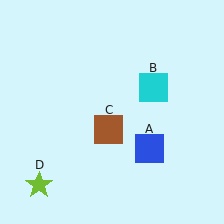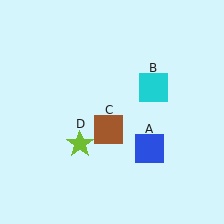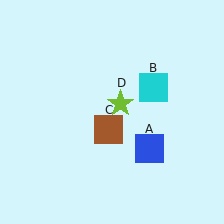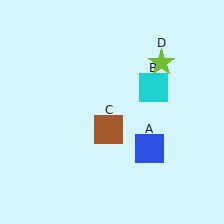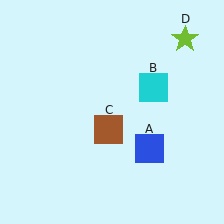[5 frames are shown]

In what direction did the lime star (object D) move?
The lime star (object D) moved up and to the right.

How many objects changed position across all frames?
1 object changed position: lime star (object D).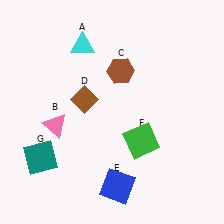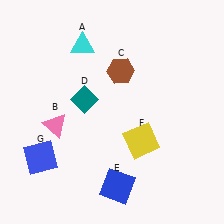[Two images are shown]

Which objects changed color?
D changed from brown to teal. F changed from green to yellow. G changed from teal to blue.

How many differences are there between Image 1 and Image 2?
There are 3 differences between the two images.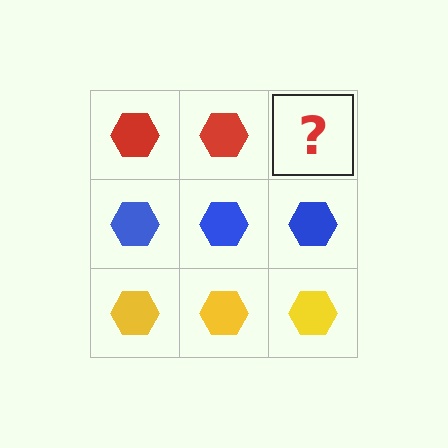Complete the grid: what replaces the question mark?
The question mark should be replaced with a red hexagon.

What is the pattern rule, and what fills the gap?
The rule is that each row has a consistent color. The gap should be filled with a red hexagon.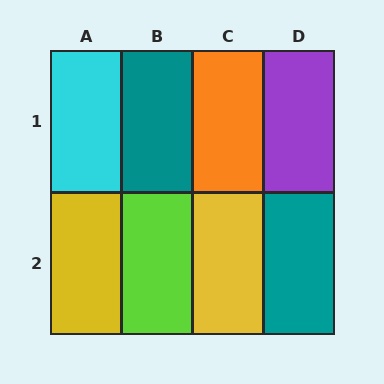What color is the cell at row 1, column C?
Orange.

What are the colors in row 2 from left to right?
Yellow, lime, yellow, teal.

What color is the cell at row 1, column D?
Purple.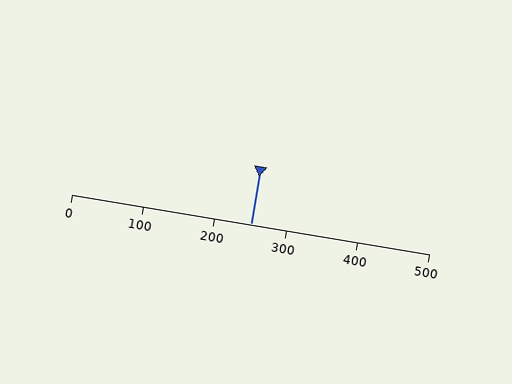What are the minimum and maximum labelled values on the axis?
The axis runs from 0 to 500.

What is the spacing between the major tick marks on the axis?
The major ticks are spaced 100 apart.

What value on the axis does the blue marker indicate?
The marker indicates approximately 250.